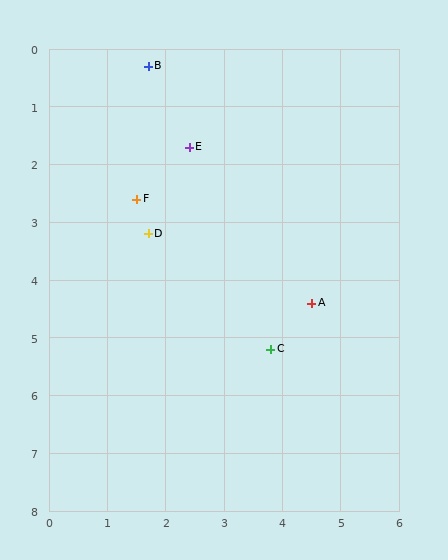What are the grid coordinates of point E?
Point E is at approximately (2.4, 1.7).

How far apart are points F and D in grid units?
Points F and D are about 0.6 grid units apart.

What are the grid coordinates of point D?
Point D is at approximately (1.7, 3.2).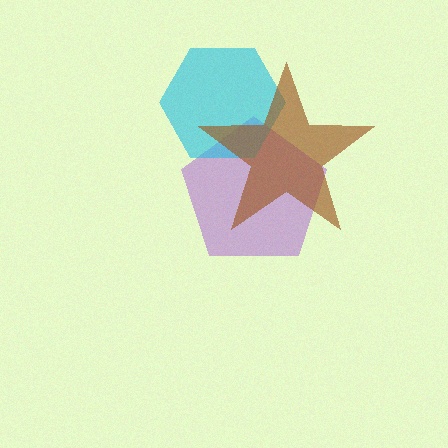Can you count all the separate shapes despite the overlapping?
Yes, there are 3 separate shapes.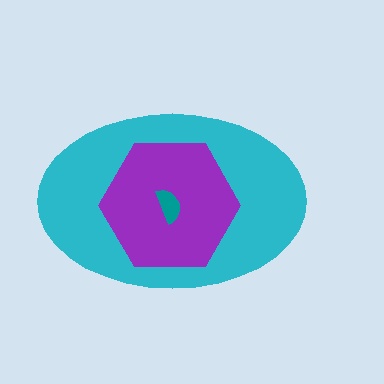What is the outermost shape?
The cyan ellipse.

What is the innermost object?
The teal semicircle.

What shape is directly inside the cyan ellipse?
The purple hexagon.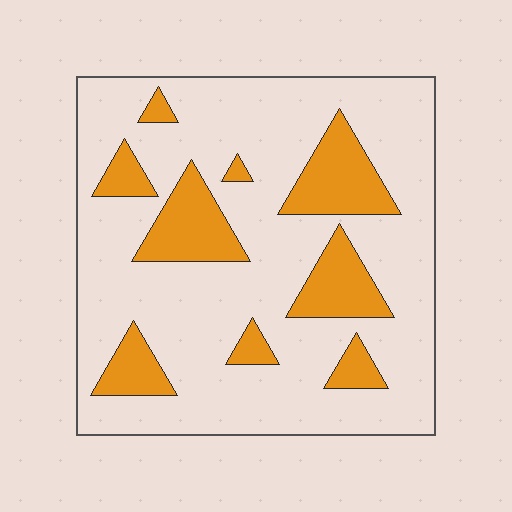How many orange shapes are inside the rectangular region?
9.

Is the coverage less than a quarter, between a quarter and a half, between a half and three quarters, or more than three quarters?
Less than a quarter.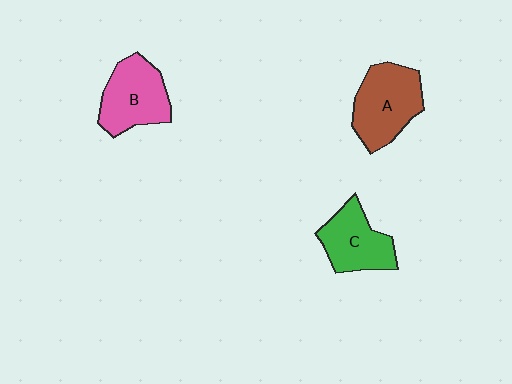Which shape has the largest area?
Shape A (brown).